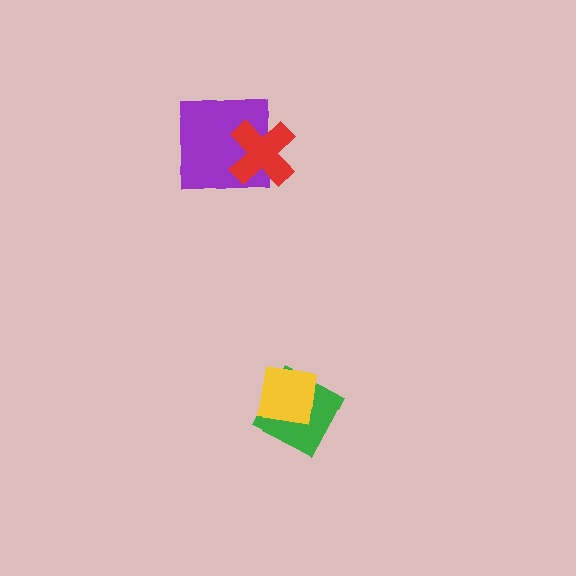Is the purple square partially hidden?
Yes, it is partially covered by another shape.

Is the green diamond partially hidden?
Yes, it is partially covered by another shape.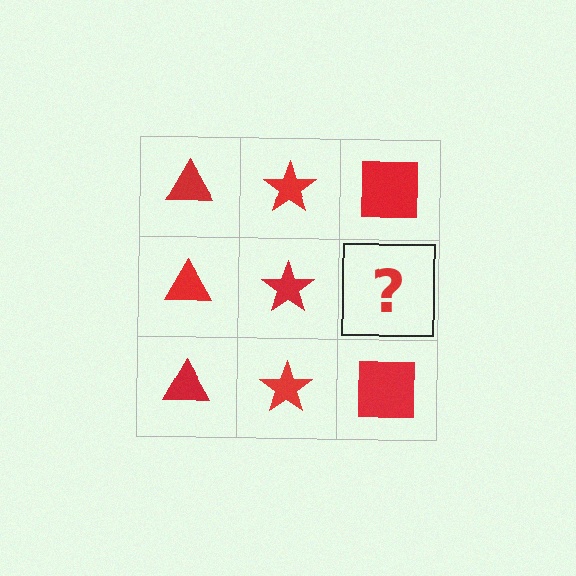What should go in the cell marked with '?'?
The missing cell should contain a red square.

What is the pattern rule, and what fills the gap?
The rule is that each column has a consistent shape. The gap should be filled with a red square.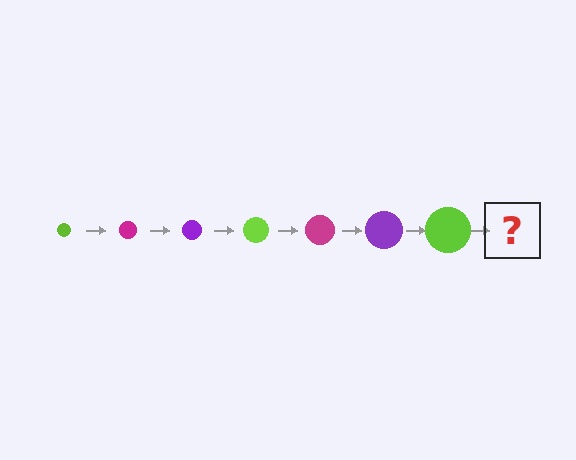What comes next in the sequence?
The next element should be a magenta circle, larger than the previous one.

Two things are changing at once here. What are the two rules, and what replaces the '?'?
The two rules are that the circle grows larger each step and the color cycles through lime, magenta, and purple. The '?' should be a magenta circle, larger than the previous one.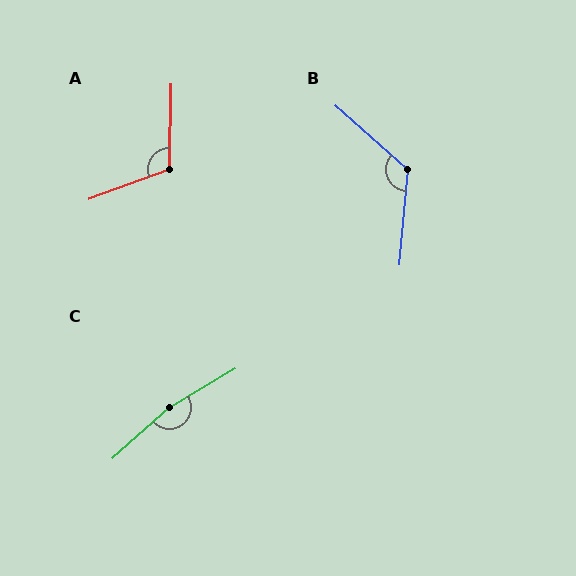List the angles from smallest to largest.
A (111°), B (127°), C (169°).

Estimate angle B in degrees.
Approximately 127 degrees.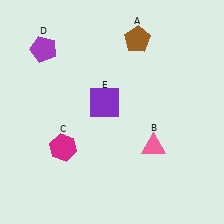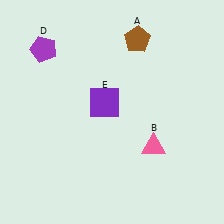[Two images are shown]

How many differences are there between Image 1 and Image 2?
There is 1 difference between the two images.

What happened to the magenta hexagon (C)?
The magenta hexagon (C) was removed in Image 2. It was in the bottom-left area of Image 1.